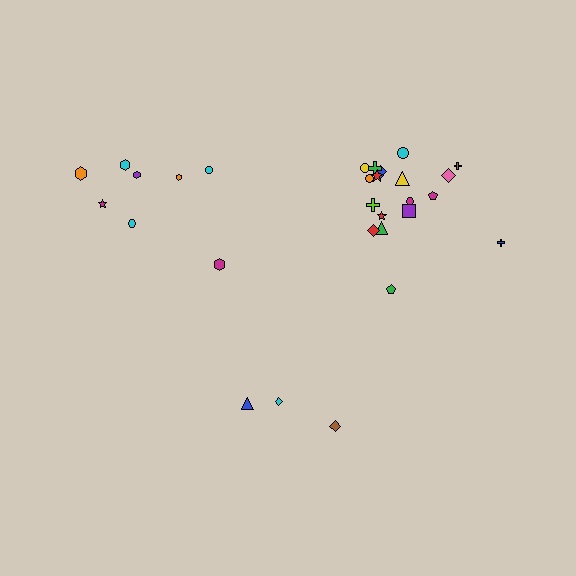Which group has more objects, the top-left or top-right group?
The top-right group.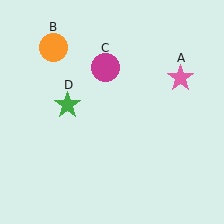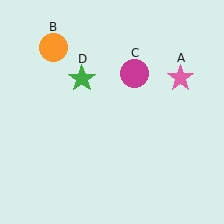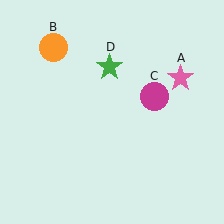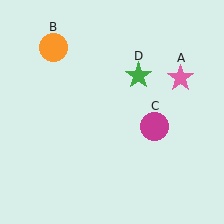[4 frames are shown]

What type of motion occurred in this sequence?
The magenta circle (object C), green star (object D) rotated clockwise around the center of the scene.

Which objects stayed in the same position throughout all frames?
Pink star (object A) and orange circle (object B) remained stationary.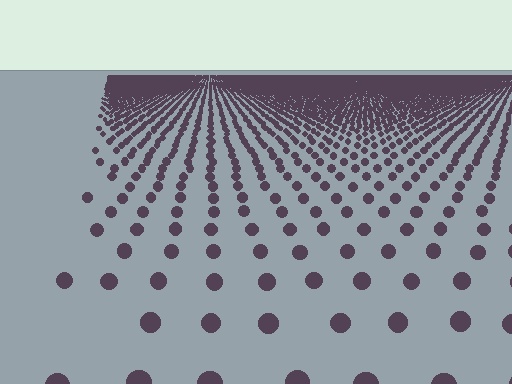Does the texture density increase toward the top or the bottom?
Density increases toward the top.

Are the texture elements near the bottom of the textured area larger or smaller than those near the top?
Larger. Near the bottom, elements are closer to the viewer and appear at a bigger on-screen size.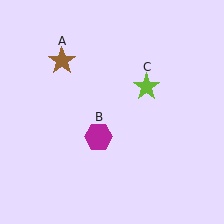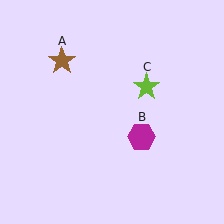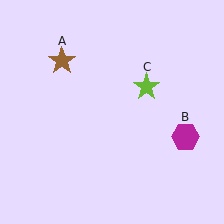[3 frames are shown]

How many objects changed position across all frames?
1 object changed position: magenta hexagon (object B).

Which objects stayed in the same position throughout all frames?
Brown star (object A) and lime star (object C) remained stationary.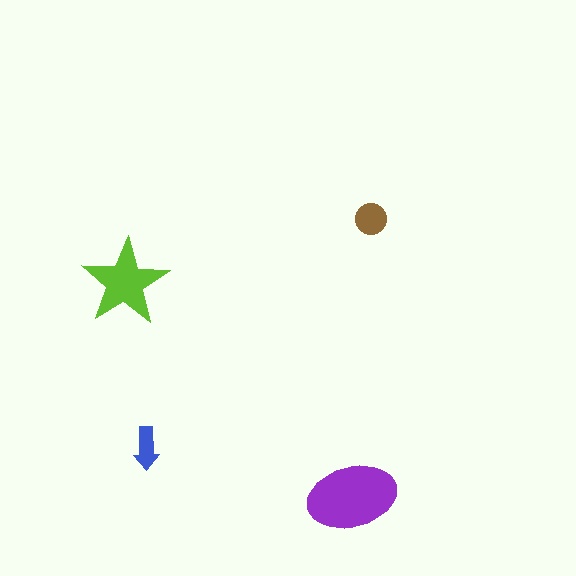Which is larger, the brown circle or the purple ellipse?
The purple ellipse.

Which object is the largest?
The purple ellipse.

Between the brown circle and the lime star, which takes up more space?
The lime star.